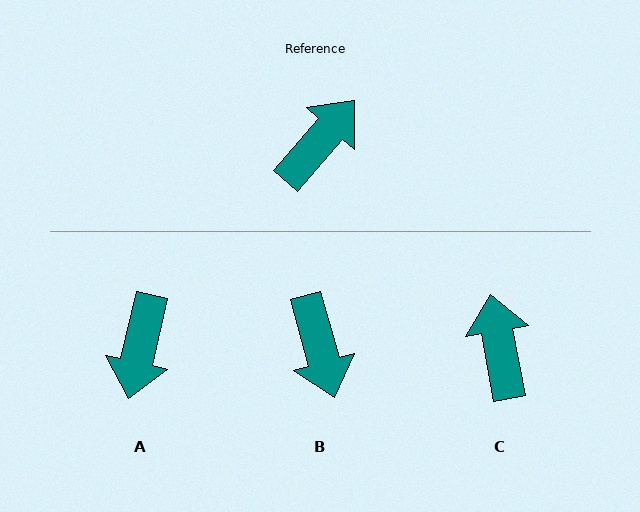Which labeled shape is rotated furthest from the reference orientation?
A, about 152 degrees away.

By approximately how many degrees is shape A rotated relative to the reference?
Approximately 152 degrees clockwise.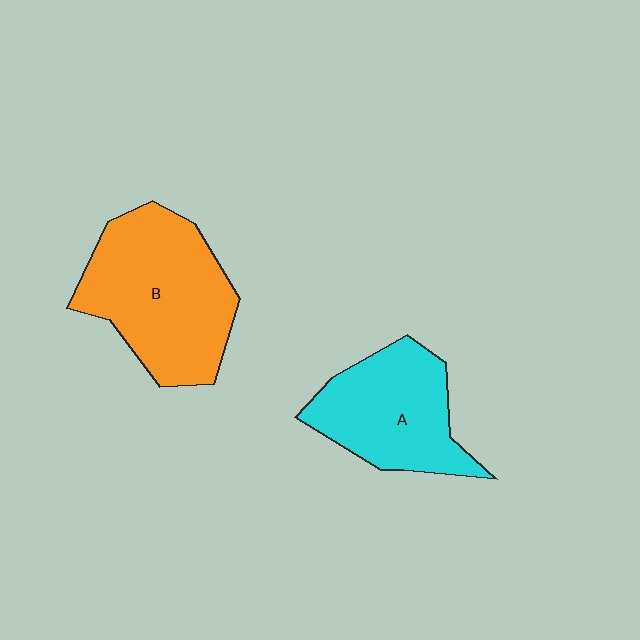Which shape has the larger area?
Shape B (orange).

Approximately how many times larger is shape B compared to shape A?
Approximately 1.3 times.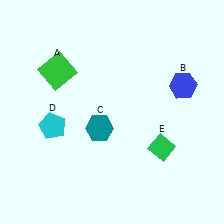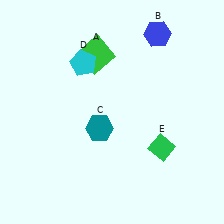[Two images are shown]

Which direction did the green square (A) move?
The green square (A) moved right.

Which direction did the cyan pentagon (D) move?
The cyan pentagon (D) moved up.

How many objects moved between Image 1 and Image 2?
3 objects moved between the two images.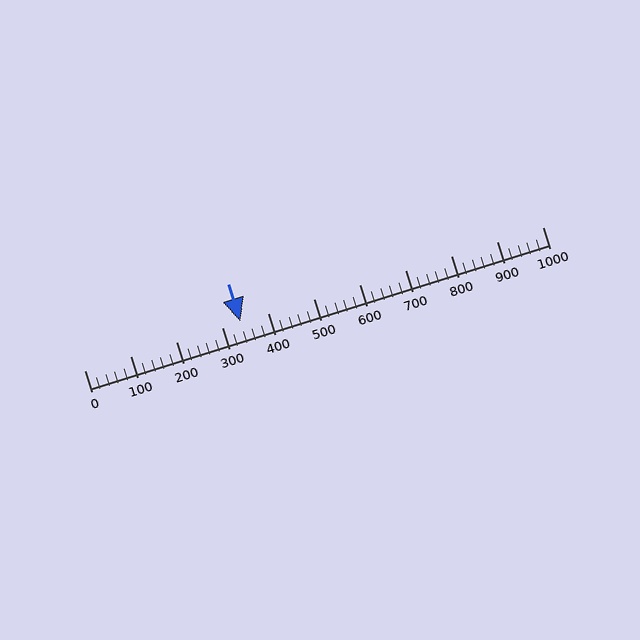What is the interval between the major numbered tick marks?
The major tick marks are spaced 100 units apart.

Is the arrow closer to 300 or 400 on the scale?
The arrow is closer to 300.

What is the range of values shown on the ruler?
The ruler shows values from 0 to 1000.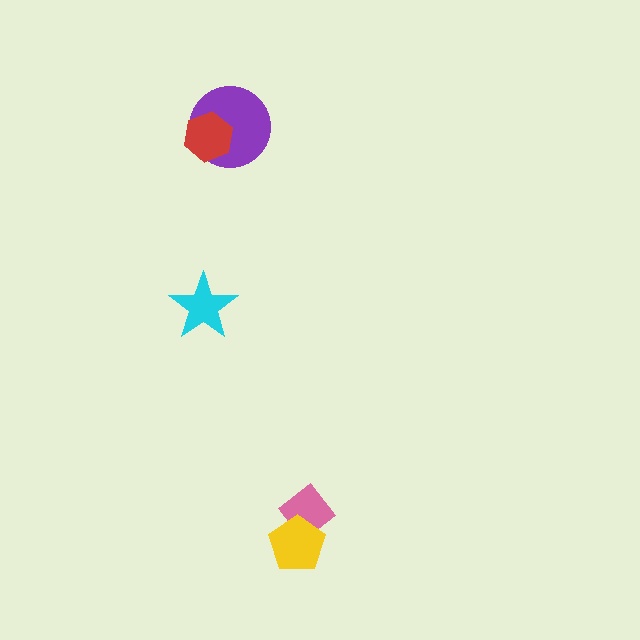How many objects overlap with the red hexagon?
1 object overlaps with the red hexagon.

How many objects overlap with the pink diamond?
1 object overlaps with the pink diamond.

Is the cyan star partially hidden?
No, no other shape covers it.